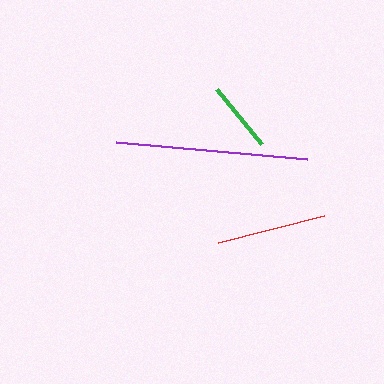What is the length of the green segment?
The green segment is approximately 71 pixels long.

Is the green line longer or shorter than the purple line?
The purple line is longer than the green line.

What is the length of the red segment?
The red segment is approximately 110 pixels long.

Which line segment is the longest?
The purple line is the longest at approximately 192 pixels.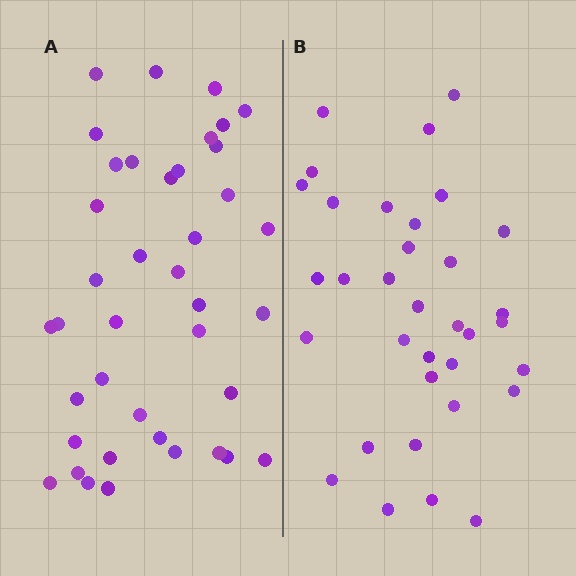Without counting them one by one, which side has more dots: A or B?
Region A (the left region) has more dots.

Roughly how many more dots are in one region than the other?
Region A has about 6 more dots than region B.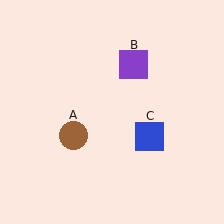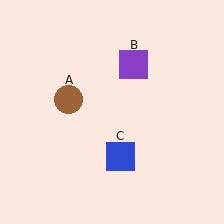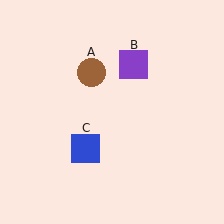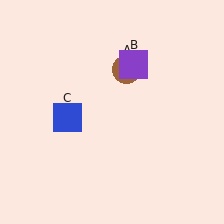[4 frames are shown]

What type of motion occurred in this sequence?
The brown circle (object A), blue square (object C) rotated clockwise around the center of the scene.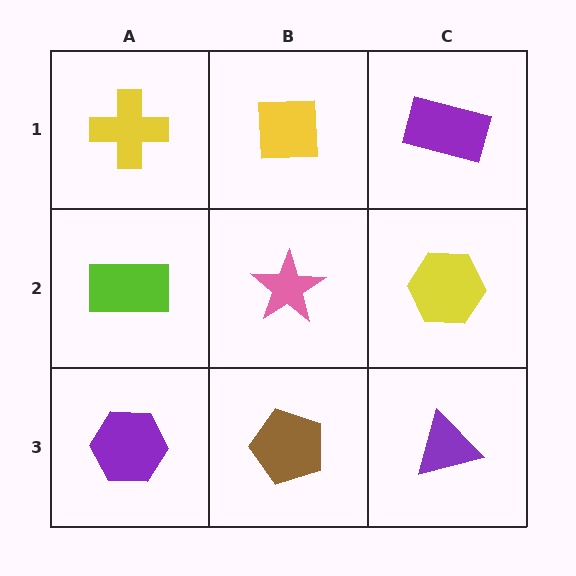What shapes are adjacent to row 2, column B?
A yellow square (row 1, column B), a brown pentagon (row 3, column B), a lime rectangle (row 2, column A), a yellow hexagon (row 2, column C).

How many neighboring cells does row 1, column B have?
3.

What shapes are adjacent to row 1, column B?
A pink star (row 2, column B), a yellow cross (row 1, column A), a purple rectangle (row 1, column C).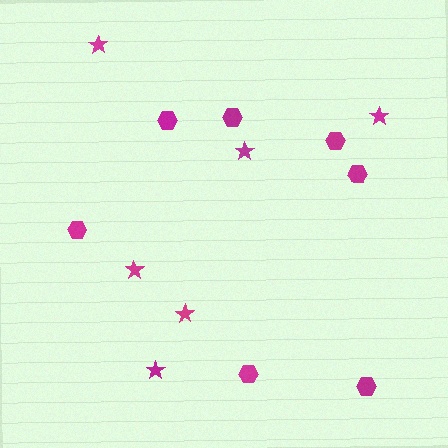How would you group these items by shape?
There are 2 groups: one group of stars (6) and one group of hexagons (7).